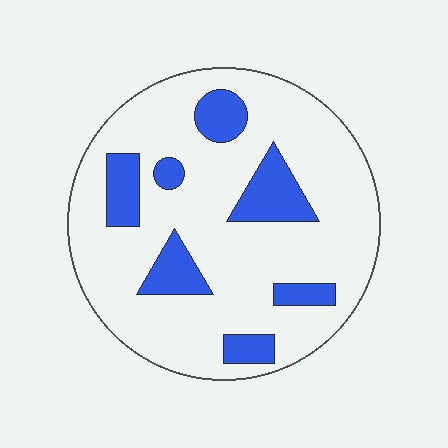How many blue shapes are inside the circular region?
7.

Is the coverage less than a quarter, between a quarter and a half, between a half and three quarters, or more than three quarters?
Less than a quarter.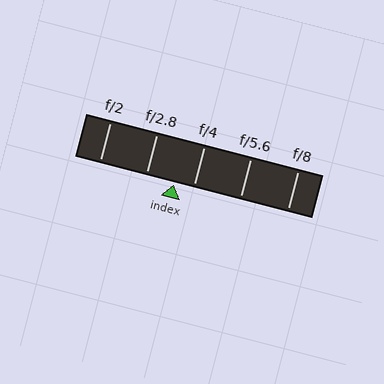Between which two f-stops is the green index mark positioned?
The index mark is between f/2.8 and f/4.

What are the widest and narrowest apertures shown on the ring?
The widest aperture shown is f/2 and the narrowest is f/8.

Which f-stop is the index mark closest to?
The index mark is closest to f/4.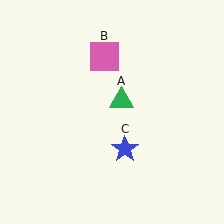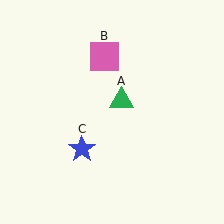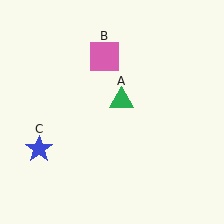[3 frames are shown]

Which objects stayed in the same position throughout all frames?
Green triangle (object A) and pink square (object B) remained stationary.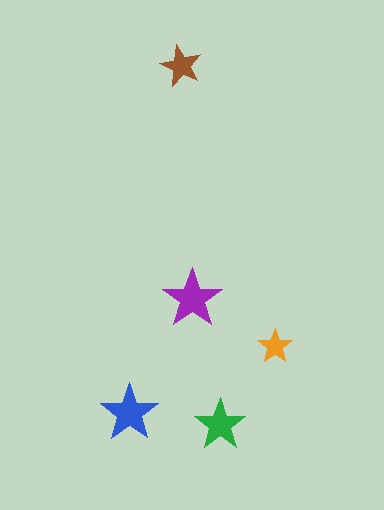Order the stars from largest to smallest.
the purple one, the blue one, the green one, the brown one, the orange one.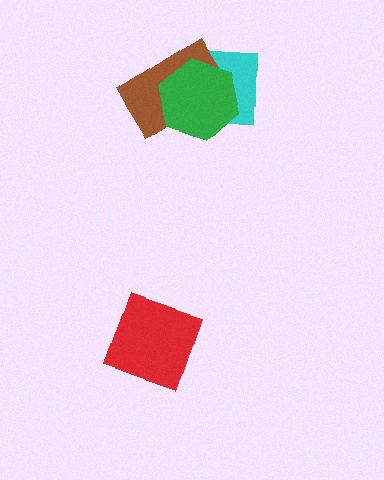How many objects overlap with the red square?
0 objects overlap with the red square.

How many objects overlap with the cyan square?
2 objects overlap with the cyan square.